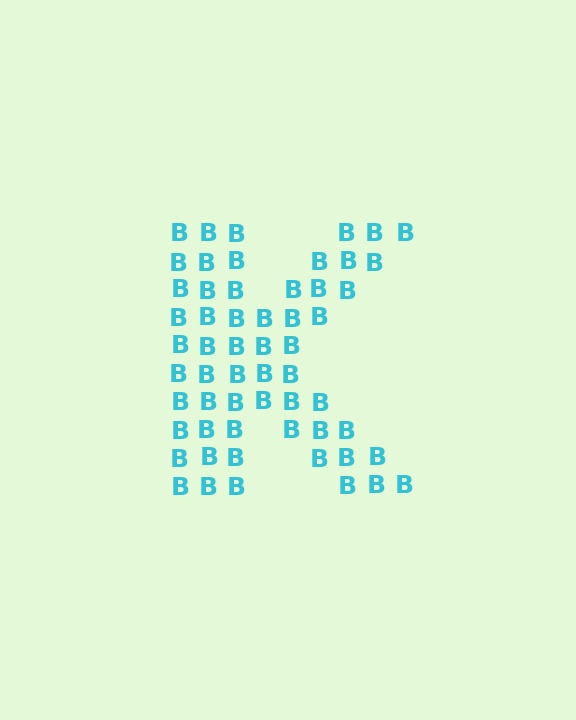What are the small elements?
The small elements are letter B's.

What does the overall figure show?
The overall figure shows the letter K.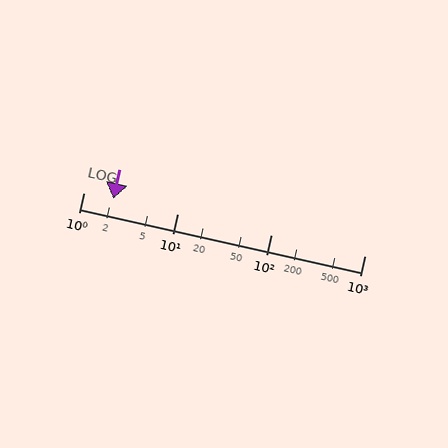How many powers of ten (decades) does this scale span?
The scale spans 3 decades, from 1 to 1000.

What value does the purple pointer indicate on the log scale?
The pointer indicates approximately 2.1.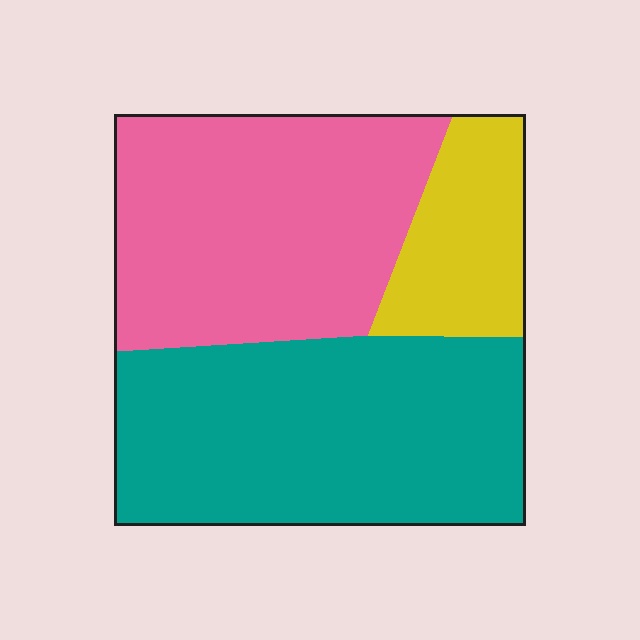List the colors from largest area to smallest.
From largest to smallest: teal, pink, yellow.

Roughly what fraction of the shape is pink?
Pink takes up about two fifths (2/5) of the shape.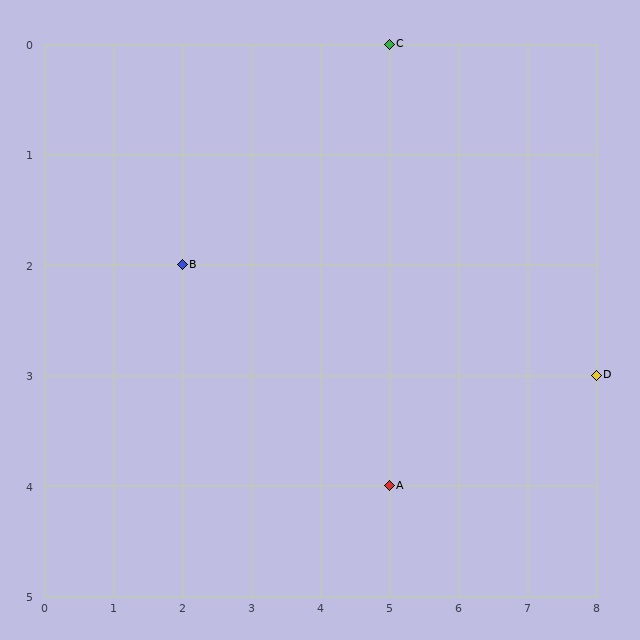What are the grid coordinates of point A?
Point A is at grid coordinates (5, 4).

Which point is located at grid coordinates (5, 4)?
Point A is at (5, 4).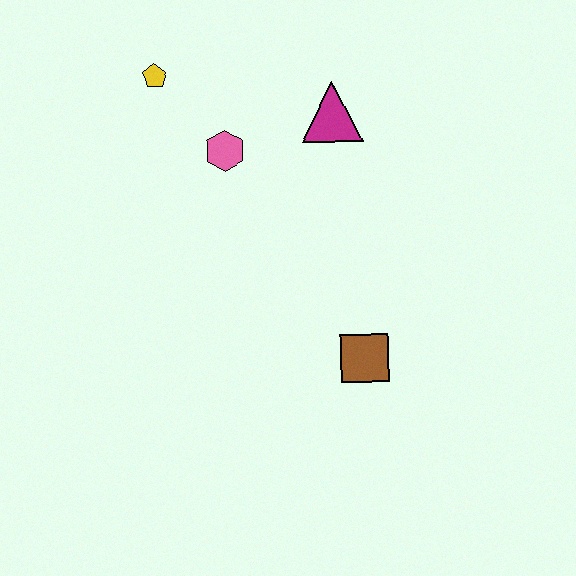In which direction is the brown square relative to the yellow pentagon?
The brown square is below the yellow pentagon.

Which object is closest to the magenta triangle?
The pink hexagon is closest to the magenta triangle.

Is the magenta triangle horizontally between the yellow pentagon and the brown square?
Yes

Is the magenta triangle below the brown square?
No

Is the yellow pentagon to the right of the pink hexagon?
No